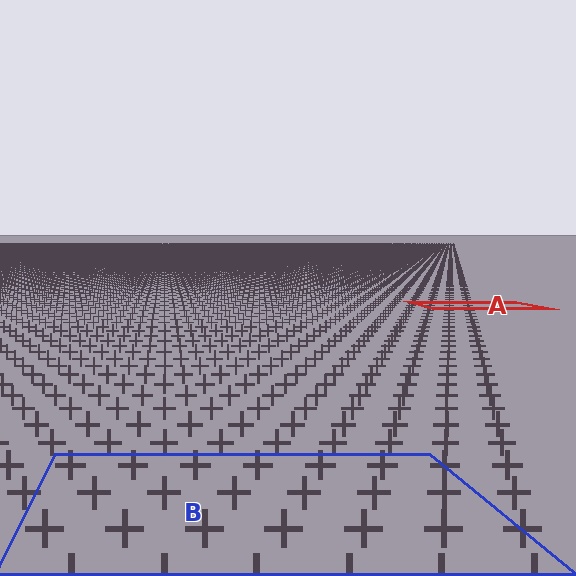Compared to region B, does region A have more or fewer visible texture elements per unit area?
Region A has more texture elements per unit area — they are packed more densely because it is farther away.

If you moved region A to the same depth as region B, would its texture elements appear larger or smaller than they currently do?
They would appear larger. At a closer depth, the same texture elements are projected at a bigger on-screen size.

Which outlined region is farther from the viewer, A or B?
Region A is farther from the viewer — the texture elements inside it appear smaller and more densely packed.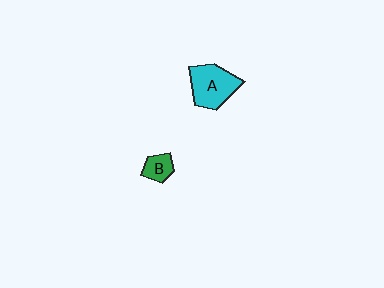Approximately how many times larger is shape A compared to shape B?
Approximately 2.4 times.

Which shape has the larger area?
Shape A (cyan).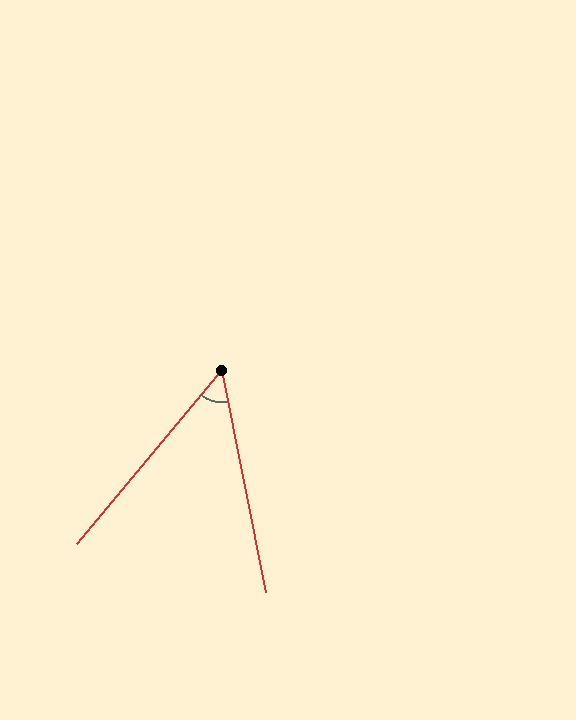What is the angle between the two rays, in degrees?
Approximately 51 degrees.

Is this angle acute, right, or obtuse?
It is acute.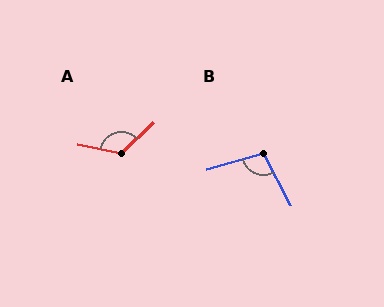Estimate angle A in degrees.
Approximately 125 degrees.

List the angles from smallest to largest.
B (102°), A (125°).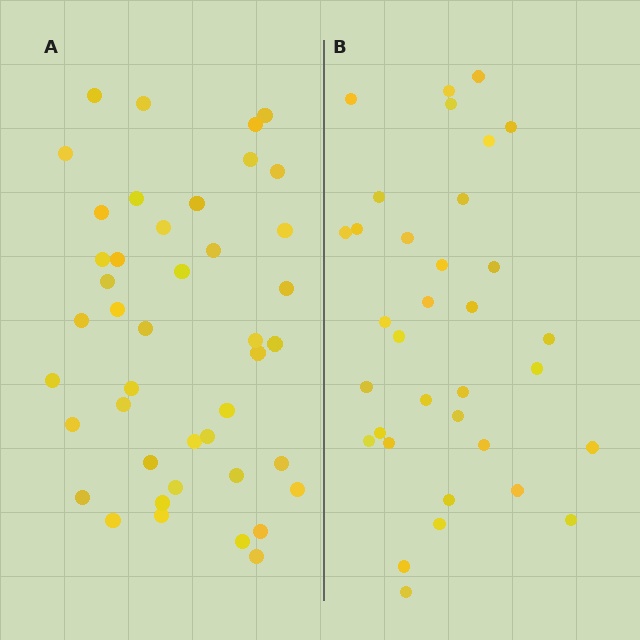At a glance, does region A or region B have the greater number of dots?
Region A (the left region) has more dots.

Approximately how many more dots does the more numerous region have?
Region A has roughly 8 or so more dots than region B.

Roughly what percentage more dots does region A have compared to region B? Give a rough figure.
About 25% more.